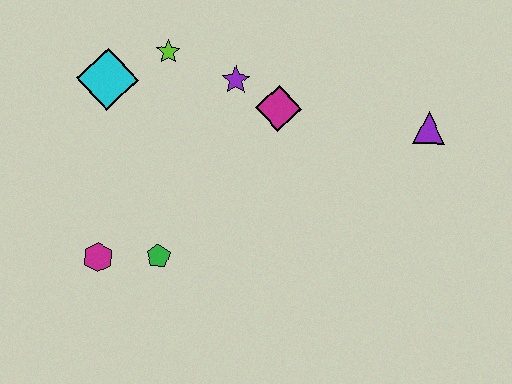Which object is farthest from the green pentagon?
The purple triangle is farthest from the green pentagon.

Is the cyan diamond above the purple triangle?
Yes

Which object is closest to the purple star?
The magenta diamond is closest to the purple star.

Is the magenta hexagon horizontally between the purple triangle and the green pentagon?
No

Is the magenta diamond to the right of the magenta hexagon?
Yes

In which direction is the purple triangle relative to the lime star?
The purple triangle is to the right of the lime star.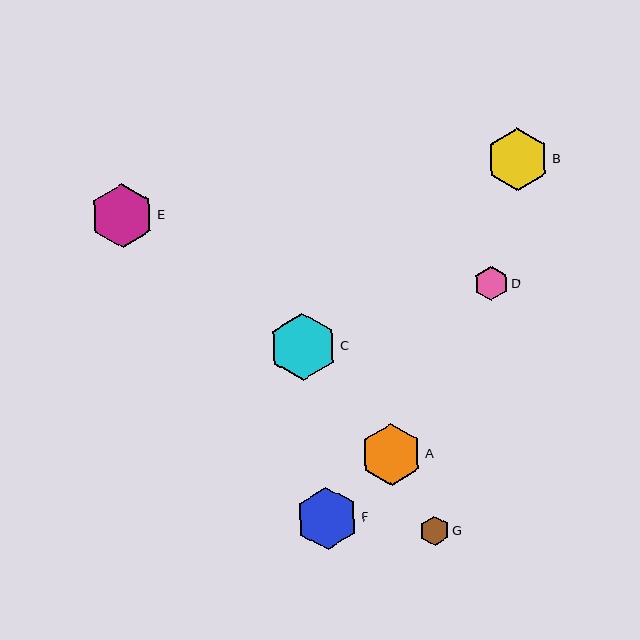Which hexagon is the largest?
Hexagon C is the largest with a size of approximately 67 pixels.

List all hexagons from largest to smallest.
From largest to smallest: C, E, B, F, A, D, G.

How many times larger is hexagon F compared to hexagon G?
Hexagon F is approximately 2.1 times the size of hexagon G.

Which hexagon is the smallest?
Hexagon G is the smallest with a size of approximately 29 pixels.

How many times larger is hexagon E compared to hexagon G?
Hexagon E is approximately 2.2 times the size of hexagon G.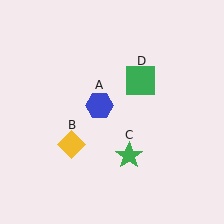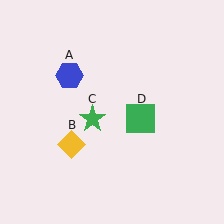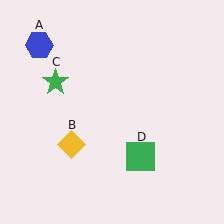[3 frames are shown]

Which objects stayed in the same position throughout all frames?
Yellow diamond (object B) remained stationary.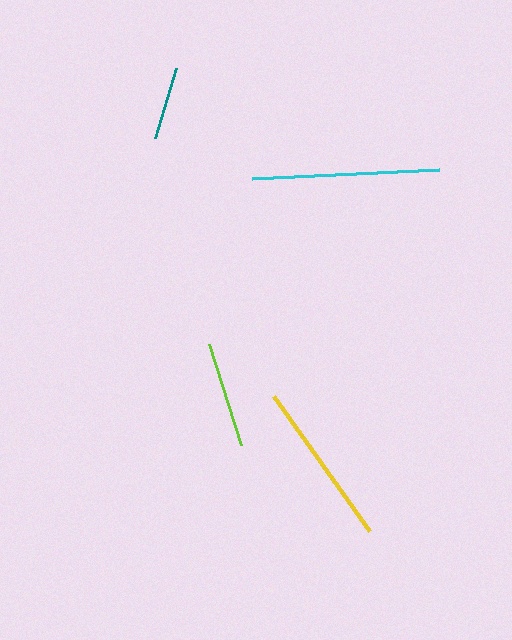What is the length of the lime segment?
The lime segment is approximately 106 pixels long.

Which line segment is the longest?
The cyan line is the longest at approximately 187 pixels.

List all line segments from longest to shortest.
From longest to shortest: cyan, yellow, lime, teal.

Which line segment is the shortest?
The teal line is the shortest at approximately 74 pixels.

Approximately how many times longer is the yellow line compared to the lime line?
The yellow line is approximately 1.6 times the length of the lime line.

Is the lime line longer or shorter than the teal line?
The lime line is longer than the teal line.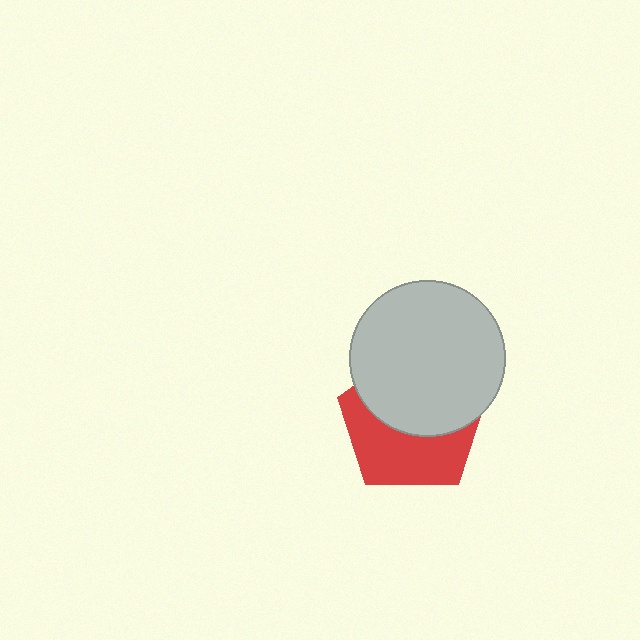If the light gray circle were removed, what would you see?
You would see the complete red pentagon.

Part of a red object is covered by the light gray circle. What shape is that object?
It is a pentagon.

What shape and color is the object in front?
The object in front is a light gray circle.